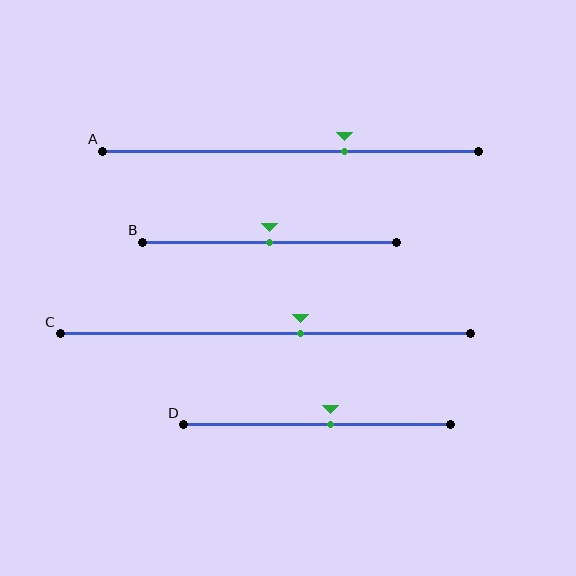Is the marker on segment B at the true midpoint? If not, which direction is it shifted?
Yes, the marker on segment B is at the true midpoint.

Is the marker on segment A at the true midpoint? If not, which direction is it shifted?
No, the marker on segment A is shifted to the right by about 14% of the segment length.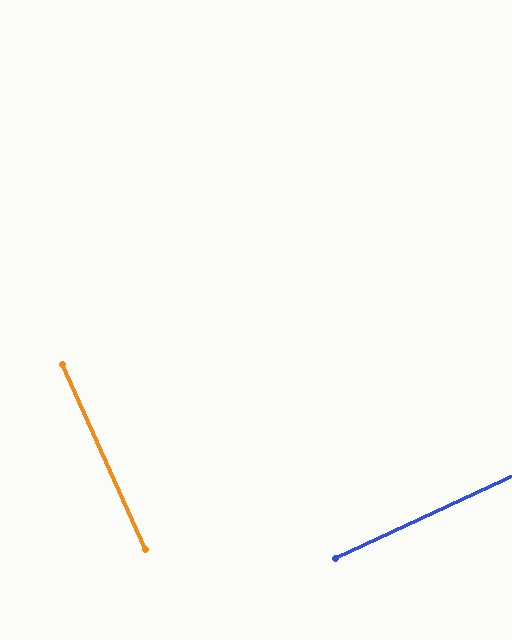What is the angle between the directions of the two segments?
Approximately 89 degrees.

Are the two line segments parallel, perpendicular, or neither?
Perpendicular — they meet at approximately 89°.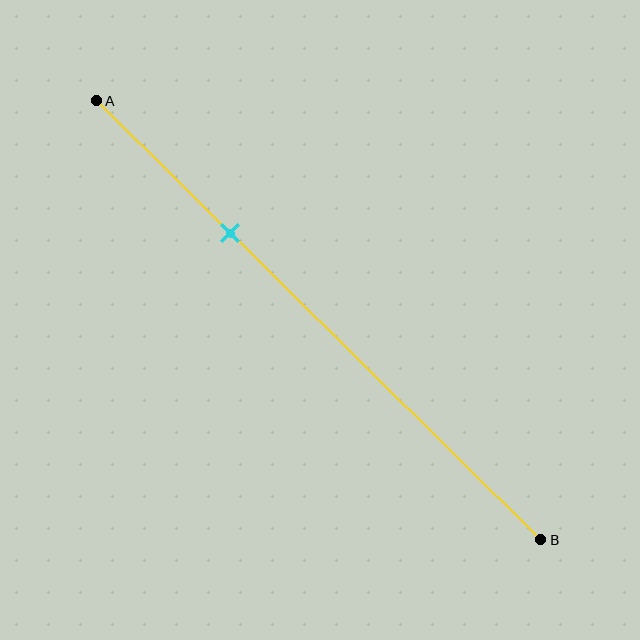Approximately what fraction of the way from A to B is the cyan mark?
The cyan mark is approximately 30% of the way from A to B.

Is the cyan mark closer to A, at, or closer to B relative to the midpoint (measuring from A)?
The cyan mark is closer to point A than the midpoint of segment AB.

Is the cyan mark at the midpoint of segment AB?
No, the mark is at about 30% from A, not at the 50% midpoint.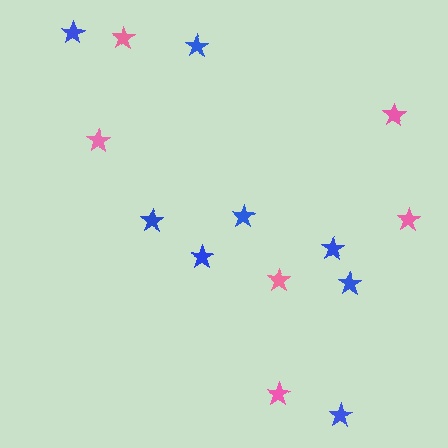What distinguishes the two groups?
There are 2 groups: one group of blue stars (8) and one group of pink stars (6).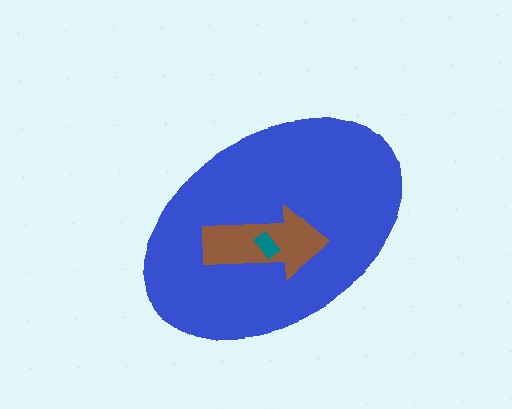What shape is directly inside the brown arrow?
The teal rectangle.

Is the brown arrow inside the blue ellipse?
Yes.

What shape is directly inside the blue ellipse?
The brown arrow.